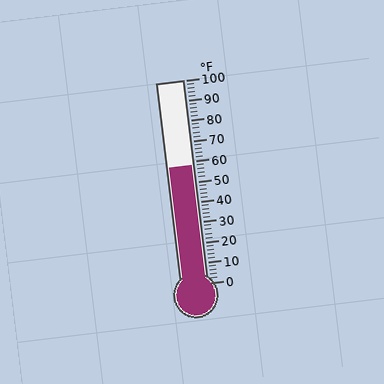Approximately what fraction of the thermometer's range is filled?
The thermometer is filled to approximately 60% of its range.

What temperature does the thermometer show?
The thermometer shows approximately 58°F.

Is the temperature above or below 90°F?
The temperature is below 90°F.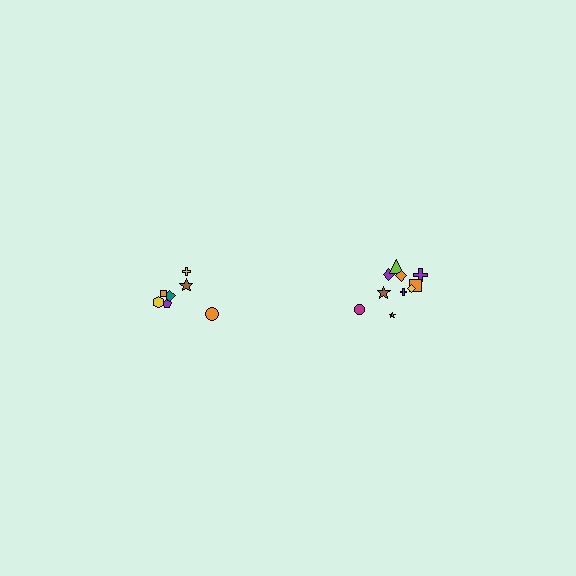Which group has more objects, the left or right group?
The right group.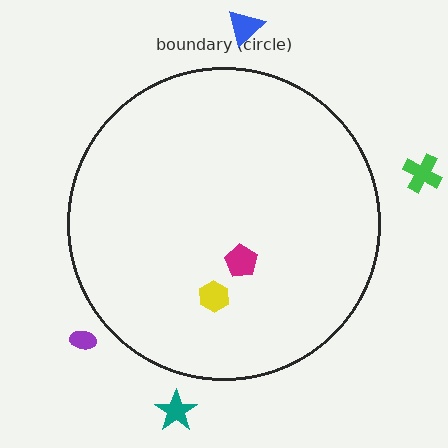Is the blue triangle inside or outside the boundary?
Outside.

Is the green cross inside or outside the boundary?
Outside.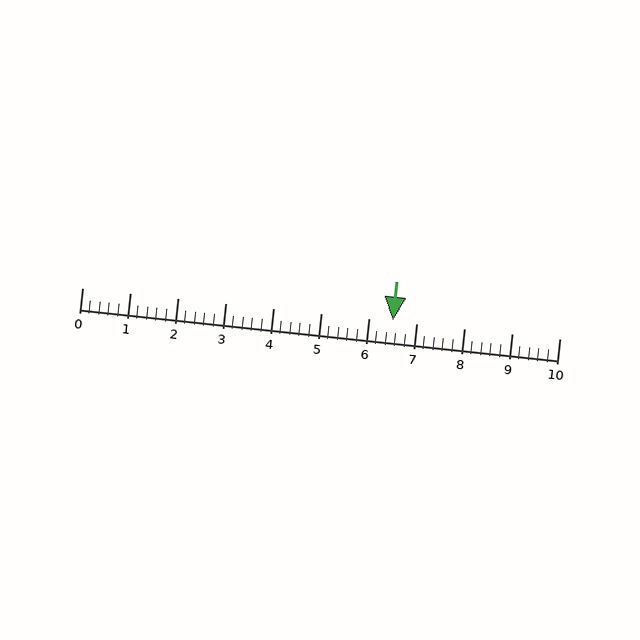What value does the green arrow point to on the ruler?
The green arrow points to approximately 6.5.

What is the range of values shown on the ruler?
The ruler shows values from 0 to 10.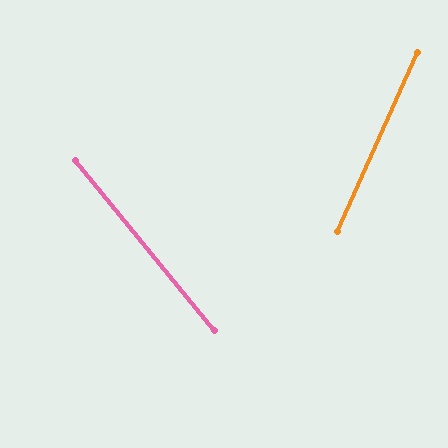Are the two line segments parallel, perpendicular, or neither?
Neither parallel nor perpendicular — they differ by about 63°.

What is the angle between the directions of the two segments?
Approximately 63 degrees.